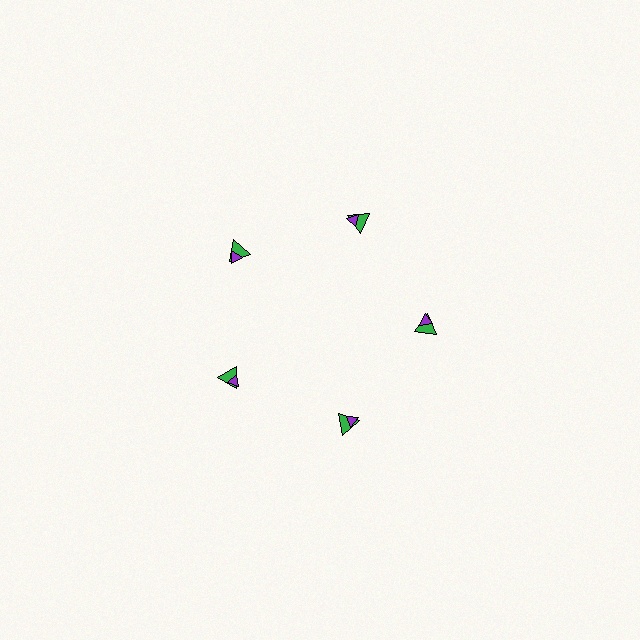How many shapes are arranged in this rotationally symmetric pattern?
There are 10 shapes, arranged in 5 groups of 2.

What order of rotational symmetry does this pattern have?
This pattern has 5-fold rotational symmetry.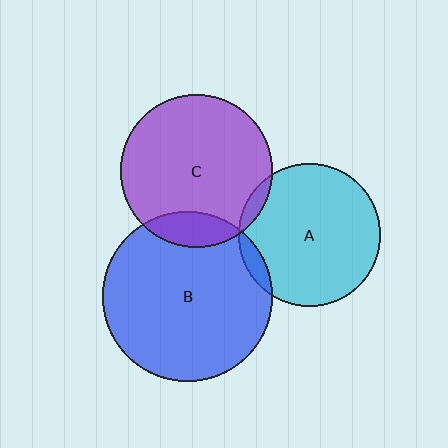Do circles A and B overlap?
Yes.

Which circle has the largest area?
Circle B (blue).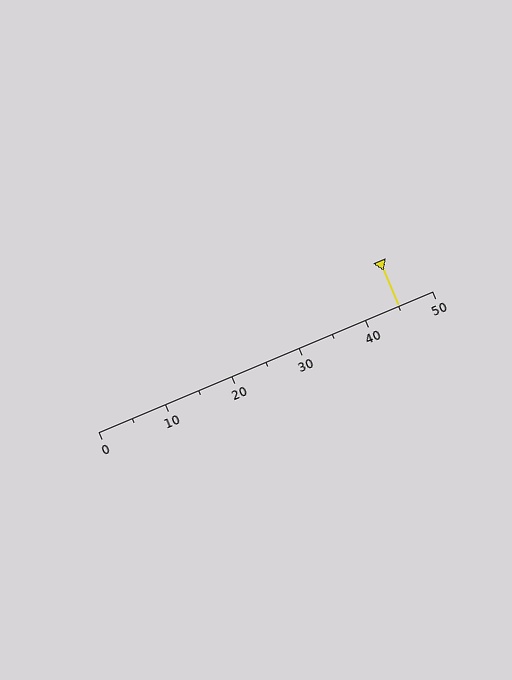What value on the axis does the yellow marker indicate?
The marker indicates approximately 45.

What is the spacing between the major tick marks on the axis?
The major ticks are spaced 10 apart.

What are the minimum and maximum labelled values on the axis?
The axis runs from 0 to 50.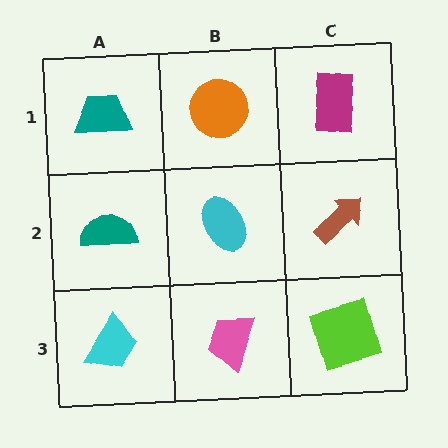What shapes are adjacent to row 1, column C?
A brown arrow (row 2, column C), an orange circle (row 1, column B).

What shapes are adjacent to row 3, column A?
A teal semicircle (row 2, column A), a pink trapezoid (row 3, column B).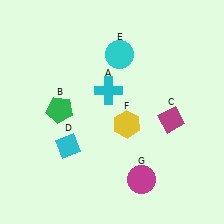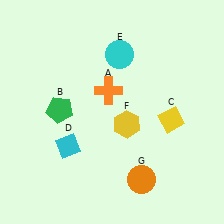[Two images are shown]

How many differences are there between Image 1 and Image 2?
There are 3 differences between the two images.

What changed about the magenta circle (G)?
In Image 1, G is magenta. In Image 2, it changed to orange.